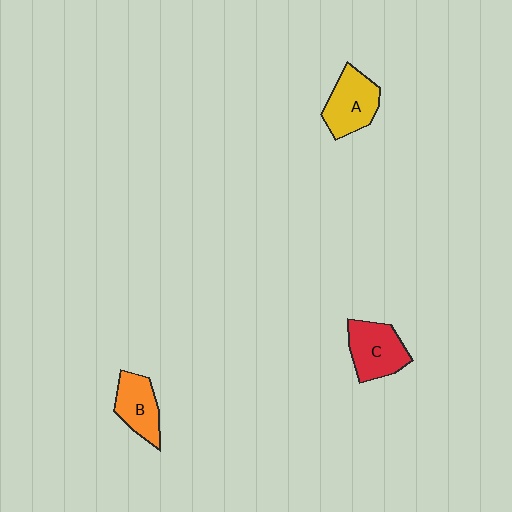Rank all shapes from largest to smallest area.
From largest to smallest: C (red), A (yellow), B (orange).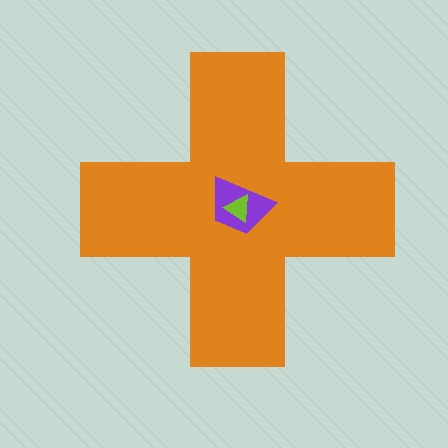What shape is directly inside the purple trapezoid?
The lime triangle.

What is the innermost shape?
The lime triangle.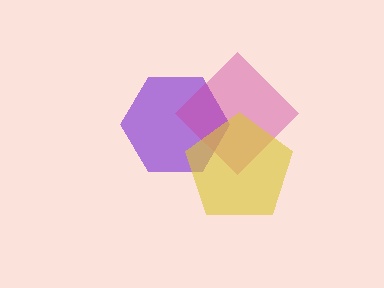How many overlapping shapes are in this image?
There are 3 overlapping shapes in the image.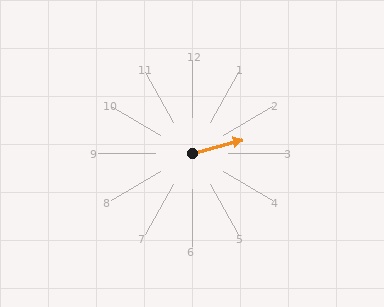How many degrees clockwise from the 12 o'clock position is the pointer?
Approximately 75 degrees.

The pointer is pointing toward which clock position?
Roughly 2 o'clock.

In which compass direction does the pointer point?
East.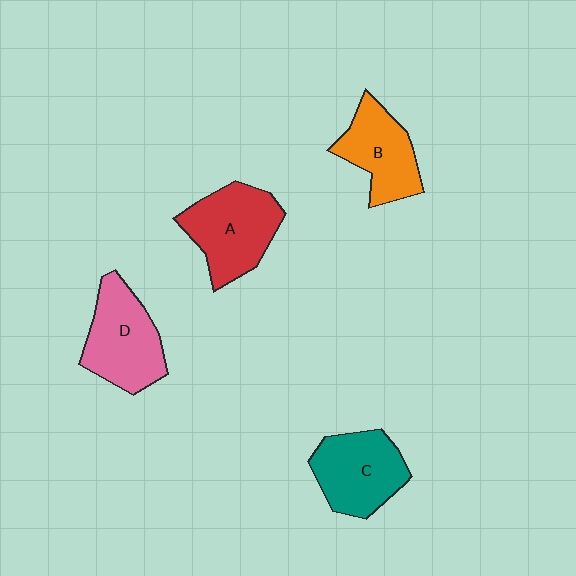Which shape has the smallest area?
Shape B (orange).